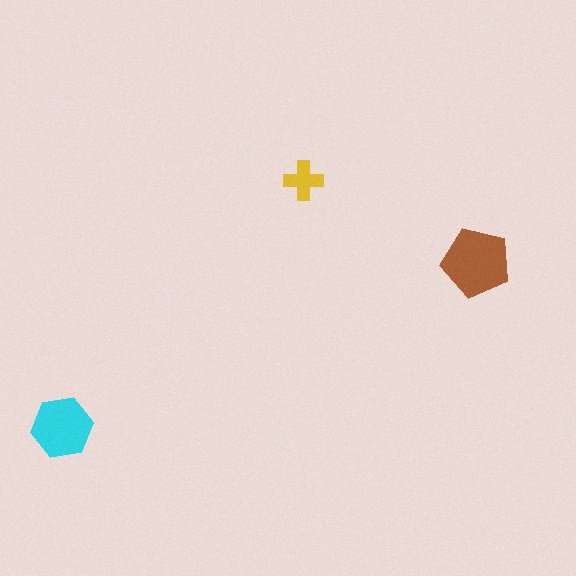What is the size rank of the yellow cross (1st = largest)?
3rd.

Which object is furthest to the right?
The brown pentagon is rightmost.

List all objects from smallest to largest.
The yellow cross, the cyan hexagon, the brown pentagon.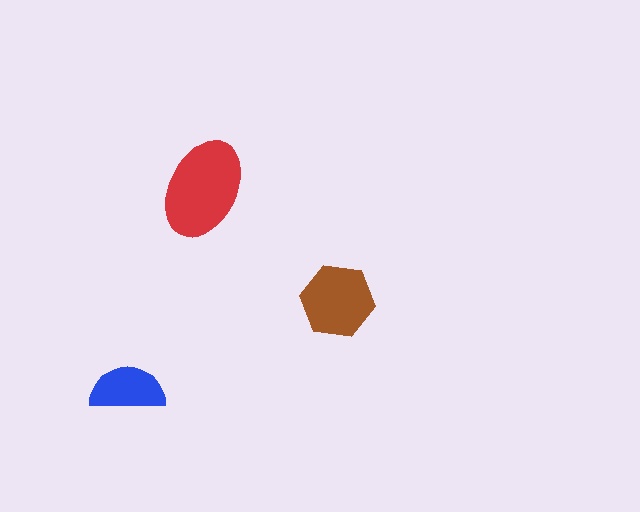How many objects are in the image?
There are 3 objects in the image.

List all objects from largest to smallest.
The red ellipse, the brown hexagon, the blue semicircle.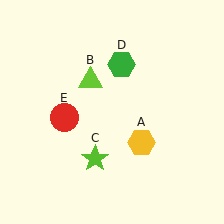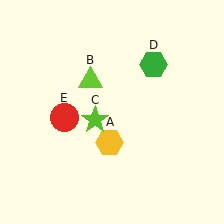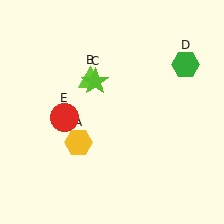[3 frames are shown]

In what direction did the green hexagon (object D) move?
The green hexagon (object D) moved right.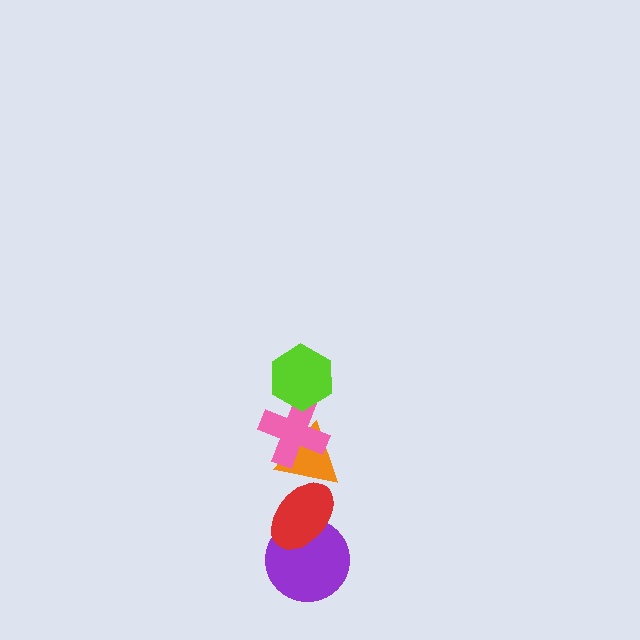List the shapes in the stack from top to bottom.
From top to bottom: the lime hexagon, the pink cross, the orange triangle, the red ellipse, the purple circle.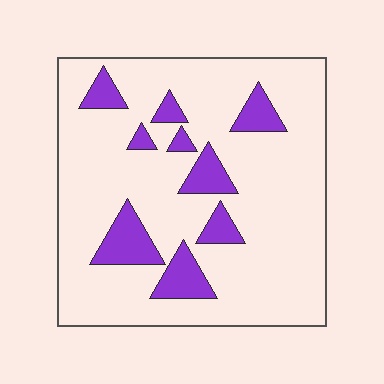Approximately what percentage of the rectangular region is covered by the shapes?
Approximately 15%.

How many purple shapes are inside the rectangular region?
9.